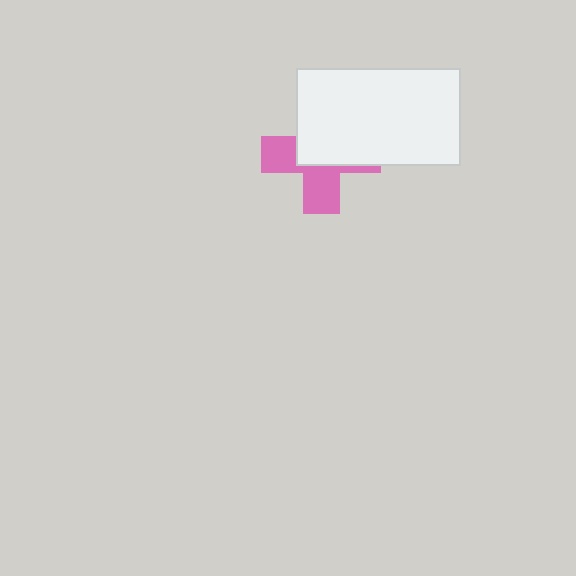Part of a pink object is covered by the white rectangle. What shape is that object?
It is a cross.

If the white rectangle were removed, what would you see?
You would see the complete pink cross.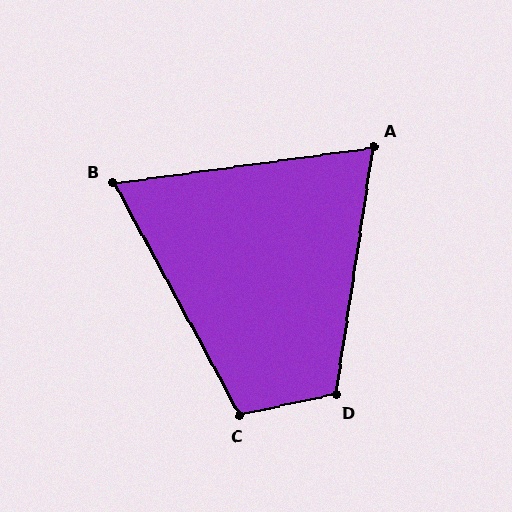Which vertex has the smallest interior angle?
B, at approximately 69 degrees.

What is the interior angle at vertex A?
Approximately 74 degrees (acute).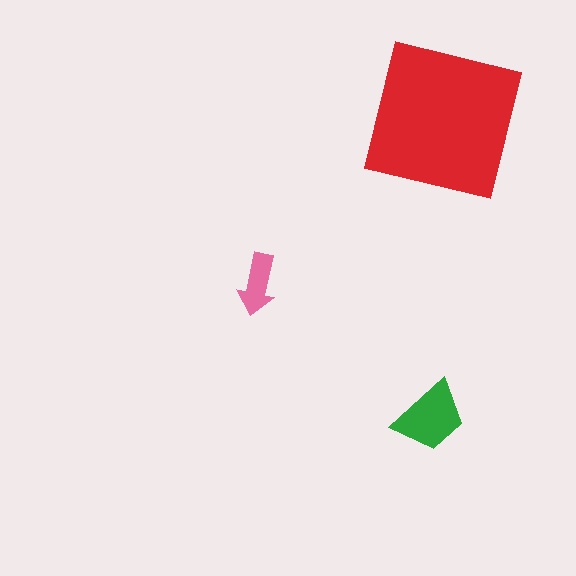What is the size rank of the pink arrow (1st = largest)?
3rd.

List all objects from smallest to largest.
The pink arrow, the green trapezoid, the red square.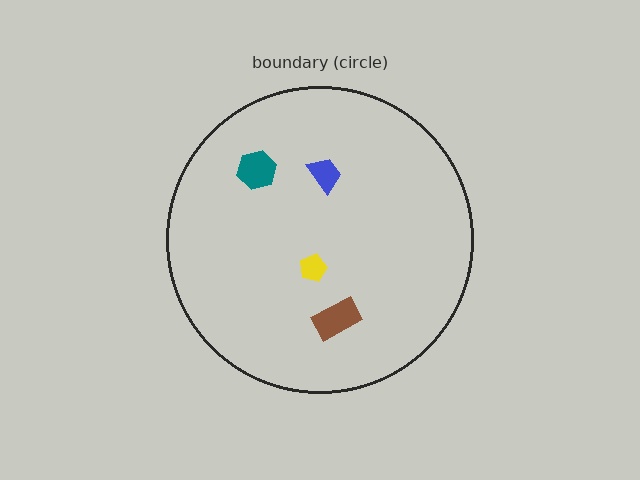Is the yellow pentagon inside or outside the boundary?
Inside.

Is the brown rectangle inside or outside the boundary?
Inside.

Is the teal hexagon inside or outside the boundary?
Inside.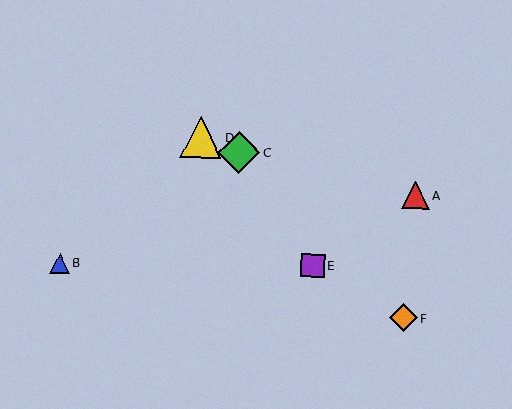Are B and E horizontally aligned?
Yes, both are at y≈263.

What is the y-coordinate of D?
Object D is at y≈137.